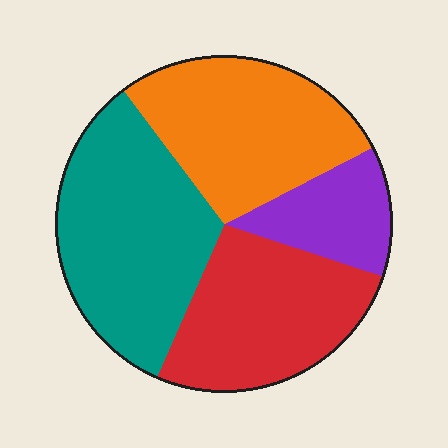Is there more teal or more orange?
Teal.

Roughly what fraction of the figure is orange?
Orange takes up between a quarter and a half of the figure.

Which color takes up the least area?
Purple, at roughly 15%.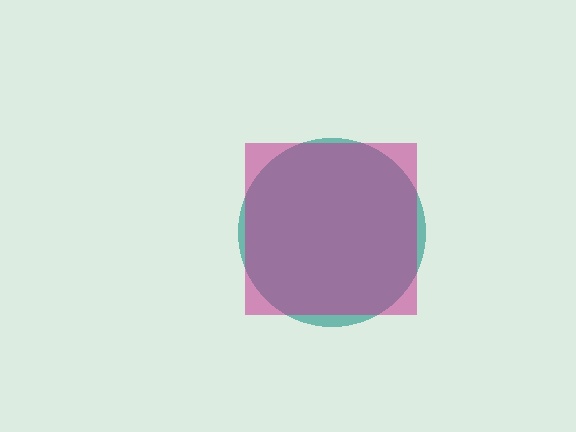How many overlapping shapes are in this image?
There are 2 overlapping shapes in the image.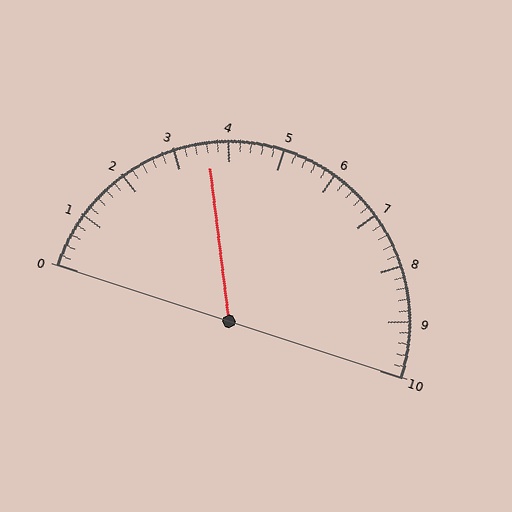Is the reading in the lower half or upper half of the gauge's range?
The reading is in the lower half of the range (0 to 10).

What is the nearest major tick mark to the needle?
The nearest major tick mark is 4.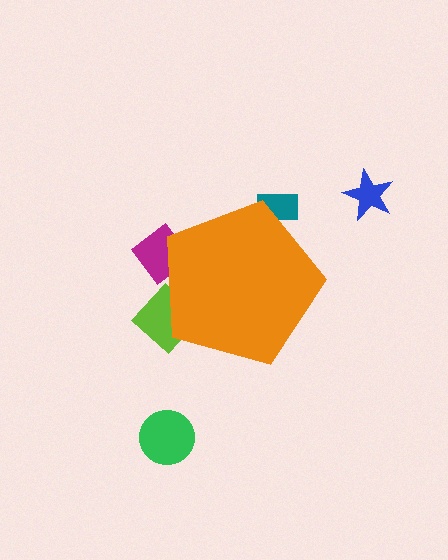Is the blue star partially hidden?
No, the blue star is fully visible.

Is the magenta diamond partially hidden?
Yes, the magenta diamond is partially hidden behind the orange pentagon.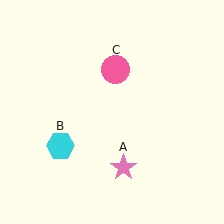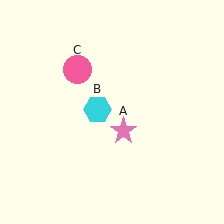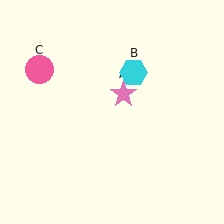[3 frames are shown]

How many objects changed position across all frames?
3 objects changed position: pink star (object A), cyan hexagon (object B), pink circle (object C).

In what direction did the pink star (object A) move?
The pink star (object A) moved up.